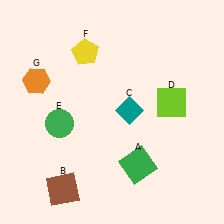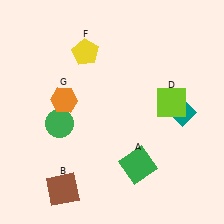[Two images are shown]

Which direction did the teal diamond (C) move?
The teal diamond (C) moved right.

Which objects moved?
The objects that moved are: the teal diamond (C), the orange hexagon (G).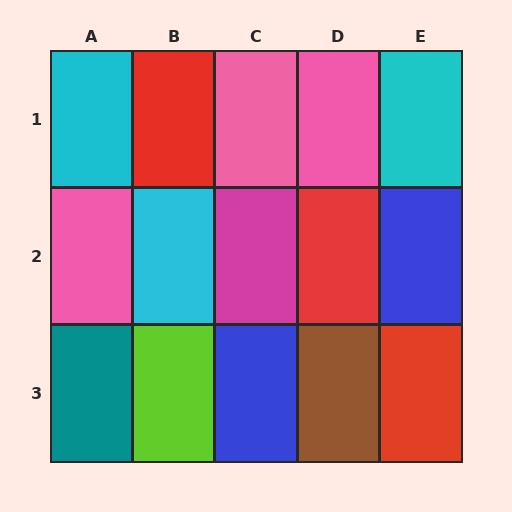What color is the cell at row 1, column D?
Pink.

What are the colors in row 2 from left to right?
Pink, cyan, magenta, red, blue.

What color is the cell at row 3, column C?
Blue.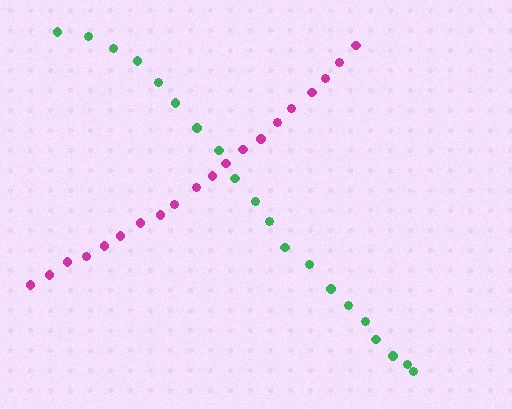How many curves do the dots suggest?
There are 2 distinct paths.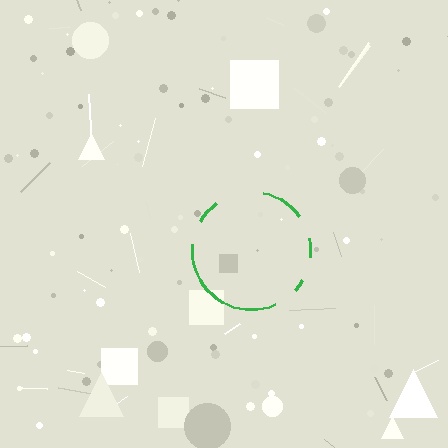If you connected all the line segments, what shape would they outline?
They would outline a circle.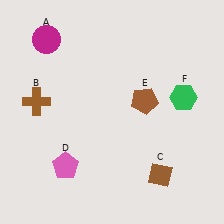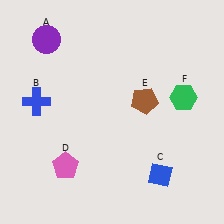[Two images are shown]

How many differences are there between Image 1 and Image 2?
There are 3 differences between the two images.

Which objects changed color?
A changed from magenta to purple. B changed from brown to blue. C changed from brown to blue.